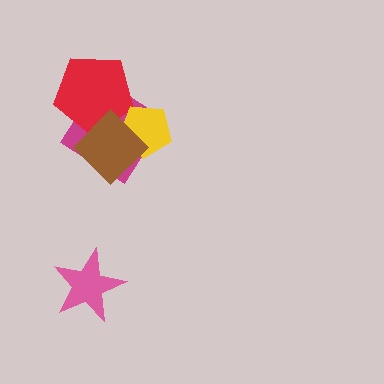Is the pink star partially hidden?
No, no other shape covers it.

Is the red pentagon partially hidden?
Yes, it is partially covered by another shape.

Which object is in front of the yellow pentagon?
The brown diamond is in front of the yellow pentagon.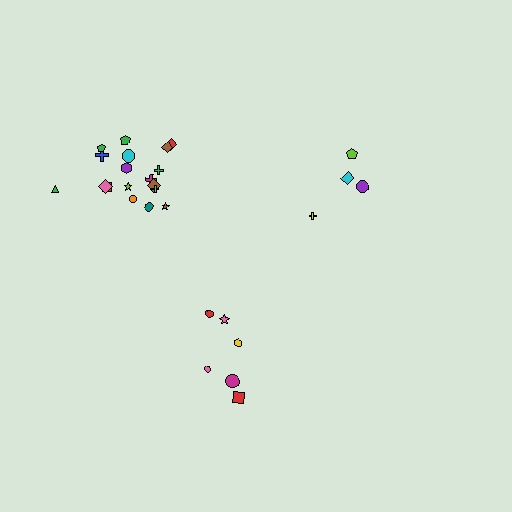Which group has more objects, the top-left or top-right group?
The top-left group.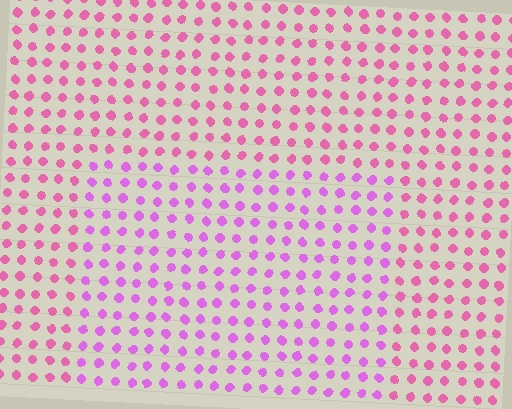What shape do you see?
I see a rectangle.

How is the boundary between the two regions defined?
The boundary is defined purely by a slight shift in hue (about 32 degrees). Spacing, size, and orientation are identical on both sides.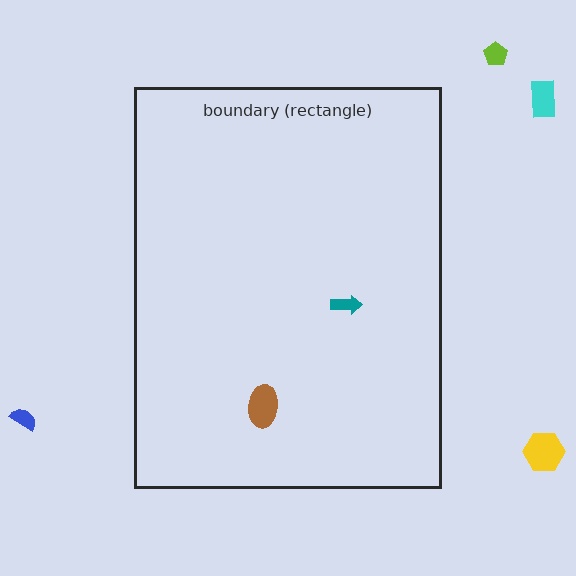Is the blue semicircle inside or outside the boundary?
Outside.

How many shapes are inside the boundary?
2 inside, 4 outside.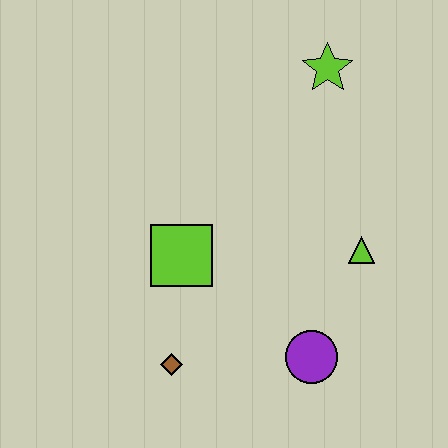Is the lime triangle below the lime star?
Yes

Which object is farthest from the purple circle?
The lime star is farthest from the purple circle.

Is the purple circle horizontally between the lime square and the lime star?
Yes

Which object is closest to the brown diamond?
The lime square is closest to the brown diamond.